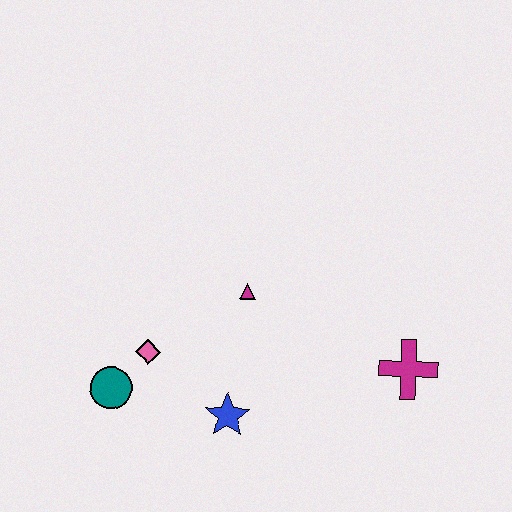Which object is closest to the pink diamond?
The teal circle is closest to the pink diamond.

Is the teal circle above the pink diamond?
No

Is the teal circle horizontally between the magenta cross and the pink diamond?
No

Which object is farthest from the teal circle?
The magenta cross is farthest from the teal circle.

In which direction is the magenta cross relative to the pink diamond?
The magenta cross is to the right of the pink diamond.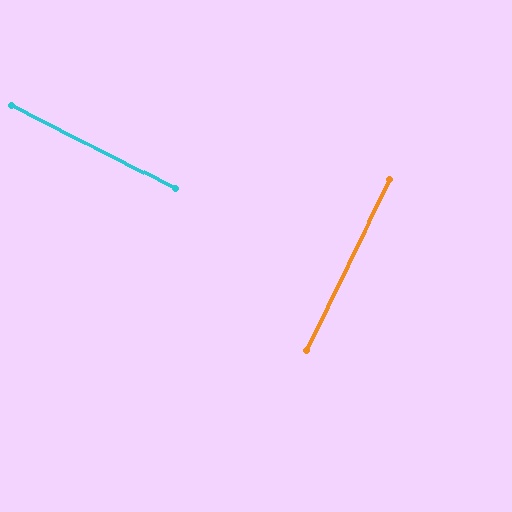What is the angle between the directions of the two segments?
Approximately 89 degrees.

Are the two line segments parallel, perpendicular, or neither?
Perpendicular — they meet at approximately 89°.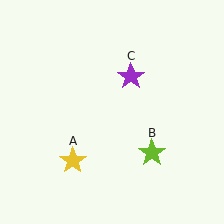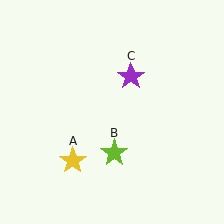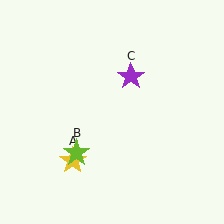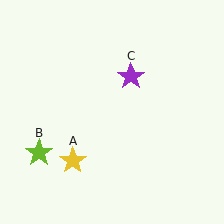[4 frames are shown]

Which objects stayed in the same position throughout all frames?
Yellow star (object A) and purple star (object C) remained stationary.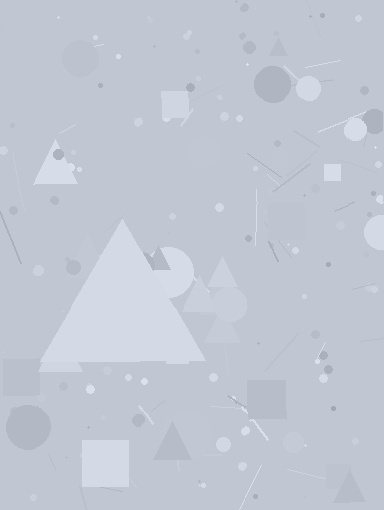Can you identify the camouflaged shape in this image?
The camouflaged shape is a triangle.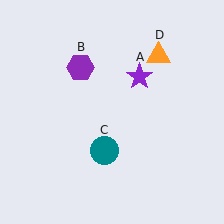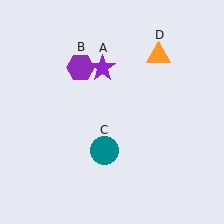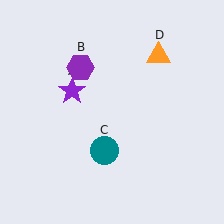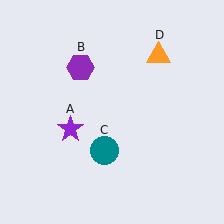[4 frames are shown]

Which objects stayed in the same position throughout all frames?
Purple hexagon (object B) and teal circle (object C) and orange triangle (object D) remained stationary.